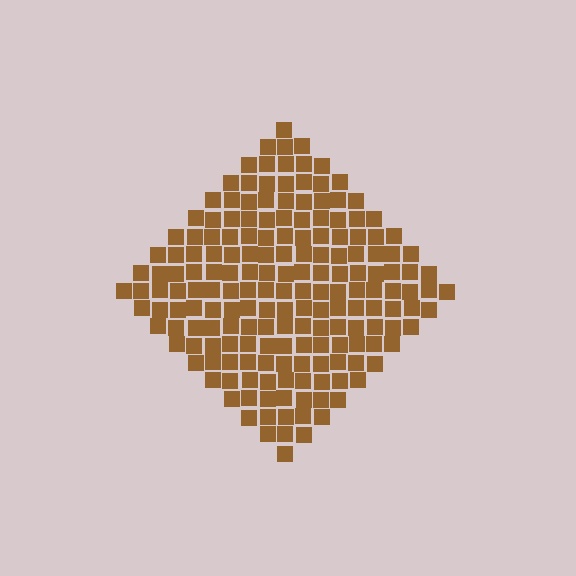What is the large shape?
The large shape is a diamond.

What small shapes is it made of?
It is made of small squares.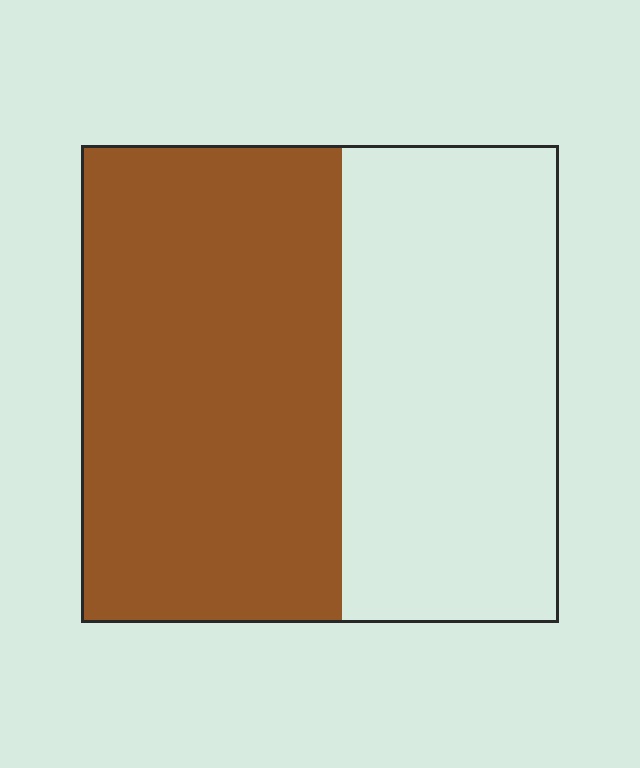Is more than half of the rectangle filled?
Yes.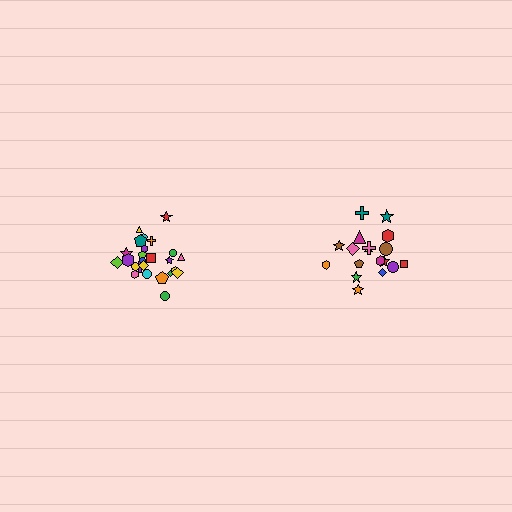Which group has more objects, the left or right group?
The left group.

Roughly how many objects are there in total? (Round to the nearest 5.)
Roughly 45 objects in total.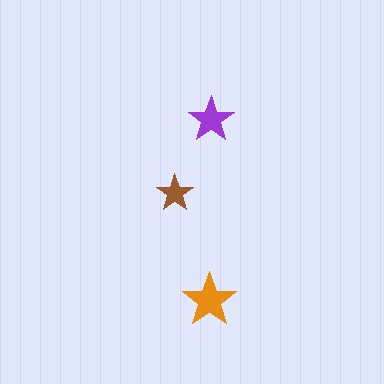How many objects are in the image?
There are 3 objects in the image.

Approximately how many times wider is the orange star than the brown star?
About 1.5 times wider.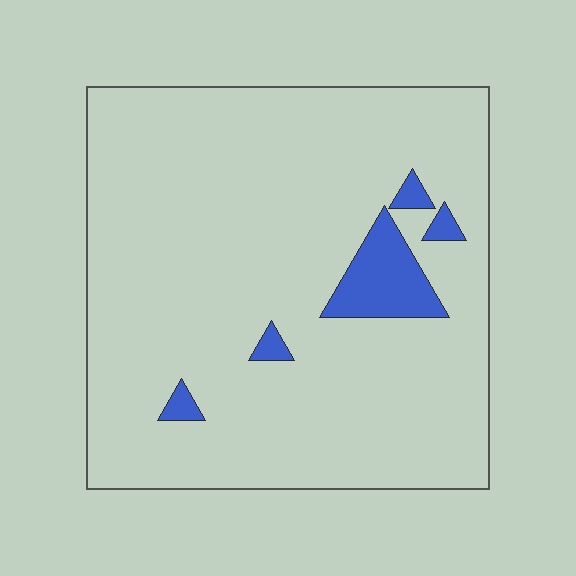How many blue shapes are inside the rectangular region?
5.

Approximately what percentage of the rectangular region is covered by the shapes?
Approximately 5%.